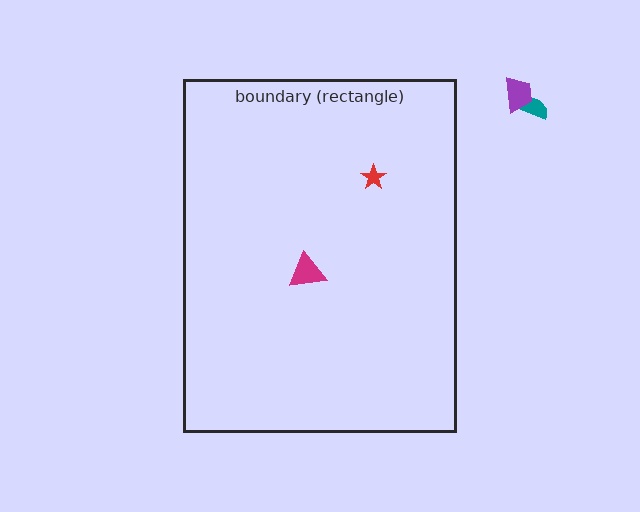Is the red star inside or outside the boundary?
Inside.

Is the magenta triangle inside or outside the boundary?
Inside.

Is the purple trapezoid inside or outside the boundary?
Outside.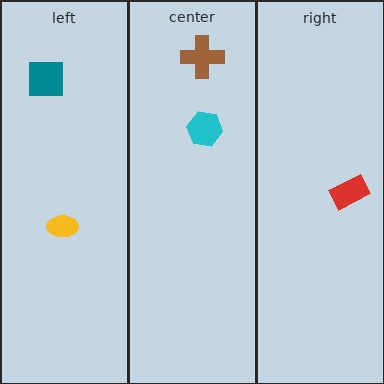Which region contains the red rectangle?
The right region.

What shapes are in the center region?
The cyan hexagon, the brown cross.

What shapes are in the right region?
The red rectangle.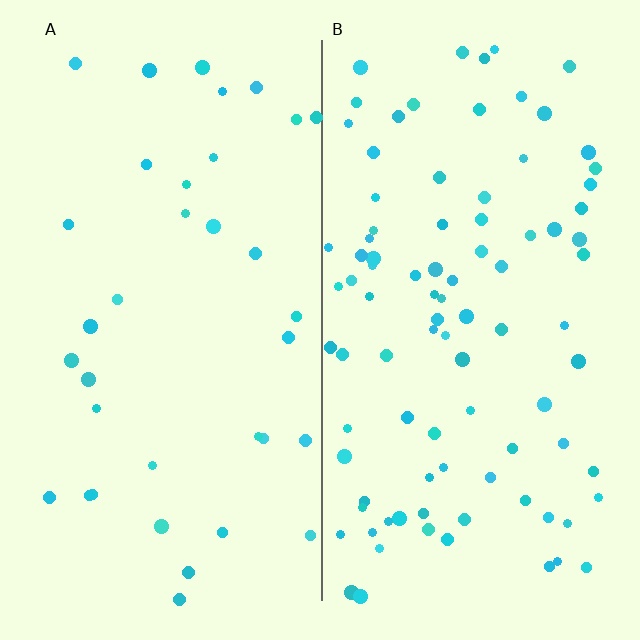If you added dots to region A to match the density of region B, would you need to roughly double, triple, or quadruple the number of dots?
Approximately triple.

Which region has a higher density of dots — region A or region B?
B (the right).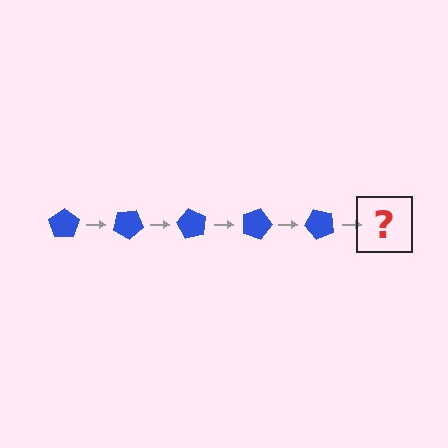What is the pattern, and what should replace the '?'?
The pattern is that the pentagon rotates 30 degrees each step. The '?' should be a blue pentagon rotated 150 degrees.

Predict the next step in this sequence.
The next step is a blue pentagon rotated 150 degrees.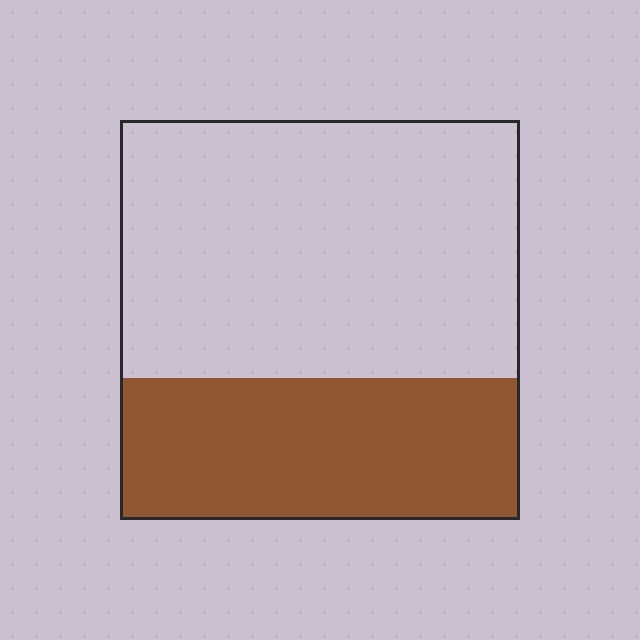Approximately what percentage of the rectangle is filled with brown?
Approximately 35%.